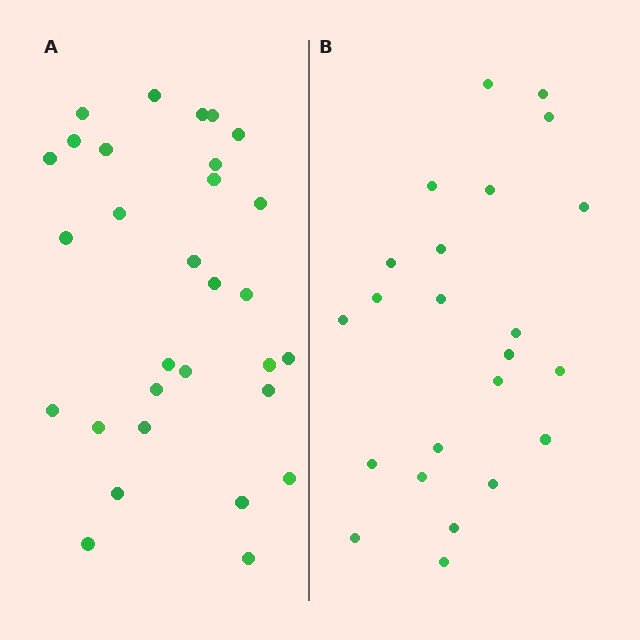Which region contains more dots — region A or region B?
Region A (the left region) has more dots.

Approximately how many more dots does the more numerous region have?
Region A has roughly 8 or so more dots than region B.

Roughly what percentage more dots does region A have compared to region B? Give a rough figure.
About 30% more.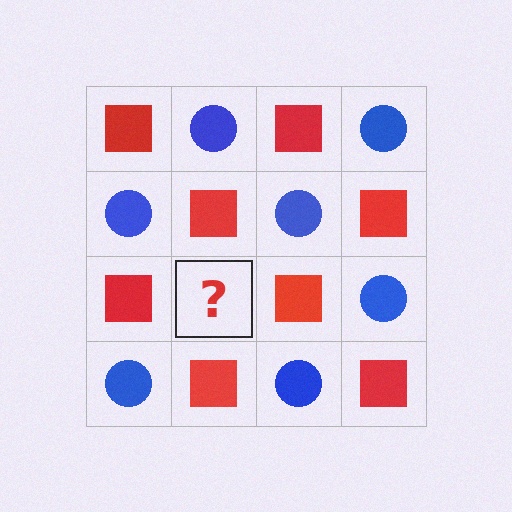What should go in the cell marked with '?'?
The missing cell should contain a blue circle.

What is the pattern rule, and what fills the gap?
The rule is that it alternates red square and blue circle in a checkerboard pattern. The gap should be filled with a blue circle.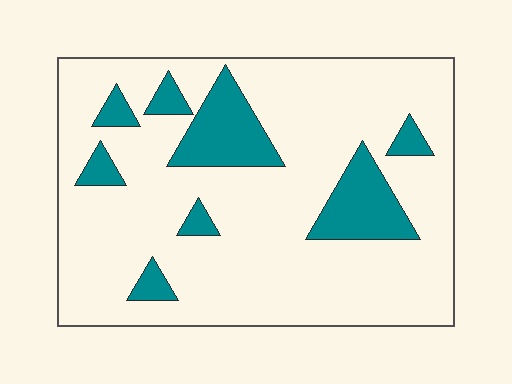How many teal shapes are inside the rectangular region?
8.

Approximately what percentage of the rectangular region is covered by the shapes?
Approximately 20%.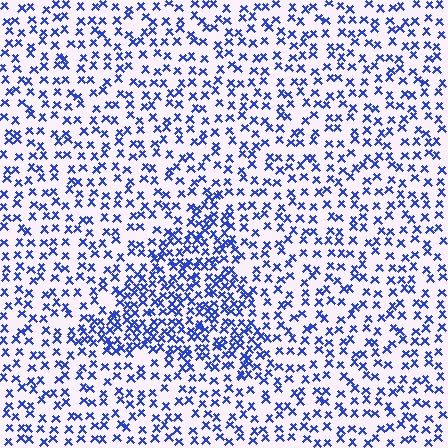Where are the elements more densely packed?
The elements are more densely packed inside the triangle boundary.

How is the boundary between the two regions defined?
The boundary is defined by a change in element density (approximately 2.0x ratio). All elements are the same color, size, and shape.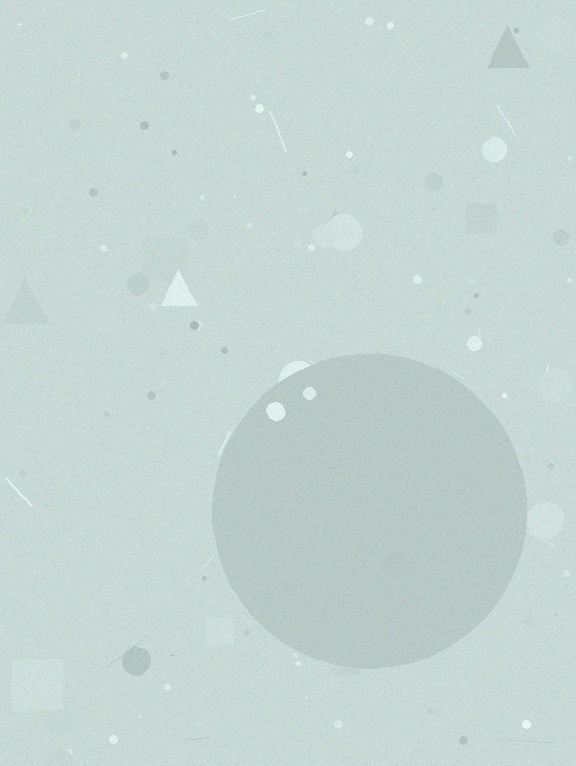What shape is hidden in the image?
A circle is hidden in the image.